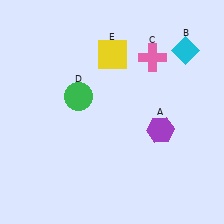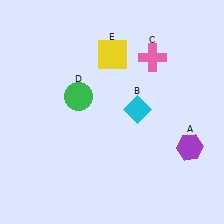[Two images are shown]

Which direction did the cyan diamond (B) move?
The cyan diamond (B) moved down.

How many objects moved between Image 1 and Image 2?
2 objects moved between the two images.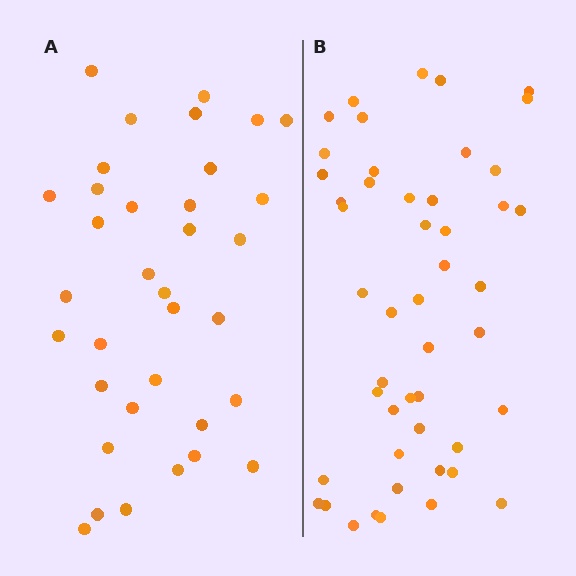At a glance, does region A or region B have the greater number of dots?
Region B (the right region) has more dots.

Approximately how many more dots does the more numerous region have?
Region B has approximately 15 more dots than region A.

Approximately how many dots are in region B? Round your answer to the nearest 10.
About 50 dots. (The exact count is 48, which rounds to 50.)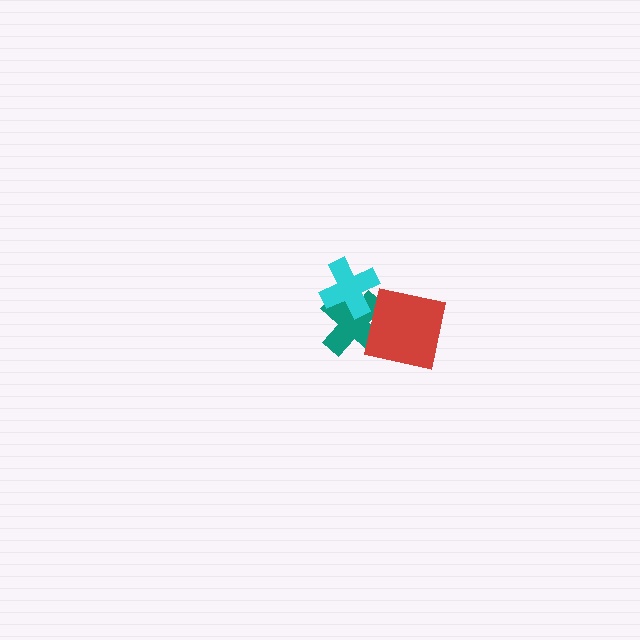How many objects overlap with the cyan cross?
2 objects overlap with the cyan cross.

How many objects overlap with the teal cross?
2 objects overlap with the teal cross.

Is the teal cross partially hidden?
Yes, it is partially covered by another shape.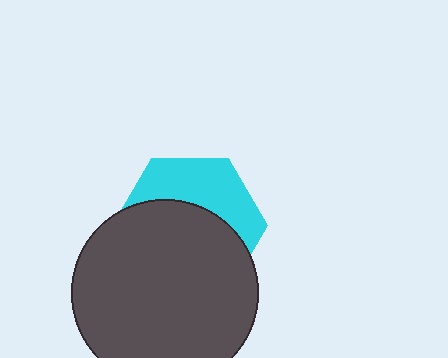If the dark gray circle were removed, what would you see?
You would see the complete cyan hexagon.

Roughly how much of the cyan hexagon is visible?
A small part of it is visible (roughly 39%).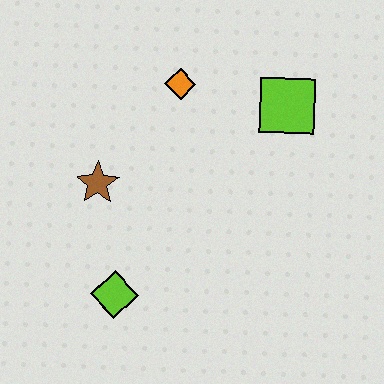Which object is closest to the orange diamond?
The lime square is closest to the orange diamond.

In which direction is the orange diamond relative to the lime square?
The orange diamond is to the left of the lime square.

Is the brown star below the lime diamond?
No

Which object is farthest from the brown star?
The lime square is farthest from the brown star.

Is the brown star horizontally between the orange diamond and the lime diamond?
No